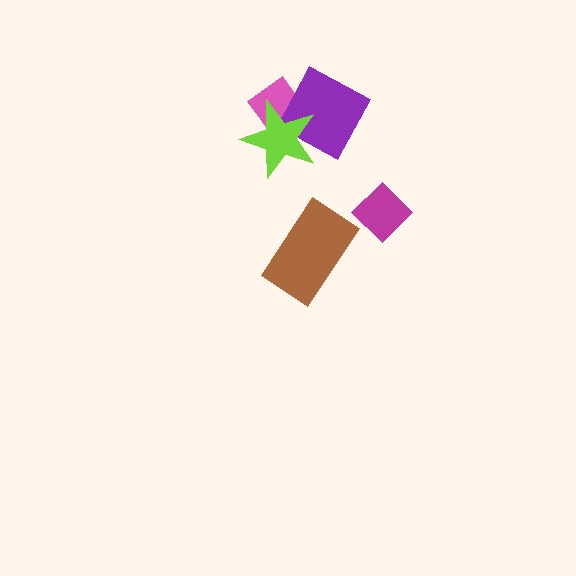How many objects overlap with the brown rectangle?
0 objects overlap with the brown rectangle.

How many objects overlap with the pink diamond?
2 objects overlap with the pink diamond.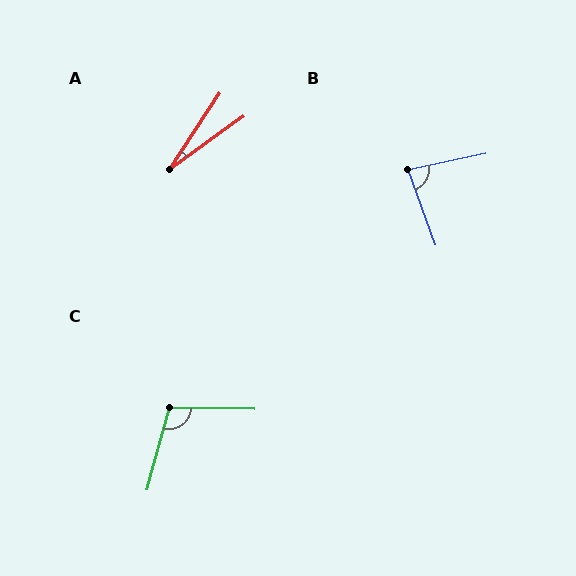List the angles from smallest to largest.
A (21°), B (82°), C (104°).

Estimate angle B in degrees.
Approximately 82 degrees.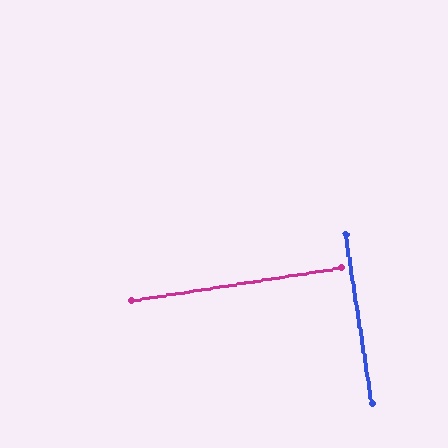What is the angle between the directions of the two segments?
Approximately 90 degrees.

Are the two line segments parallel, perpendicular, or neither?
Perpendicular — they meet at approximately 90°.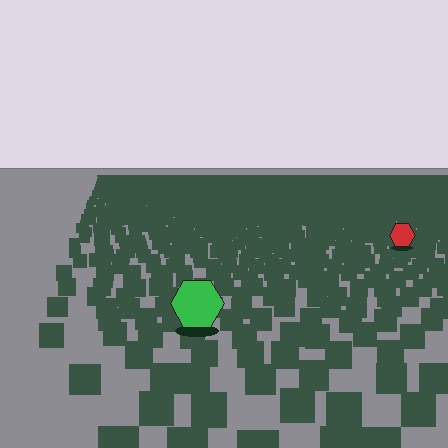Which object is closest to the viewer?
The green hexagon is closest. The texture marks near it are larger and more spread out.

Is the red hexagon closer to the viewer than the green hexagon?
No. The green hexagon is closer — you can tell from the texture gradient: the ground texture is coarser near it.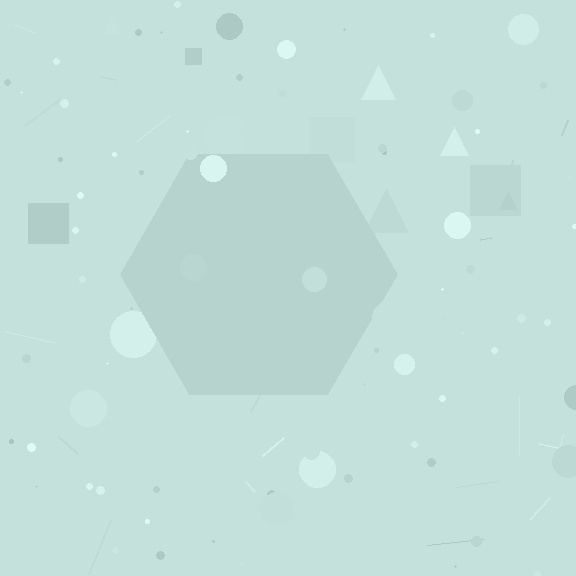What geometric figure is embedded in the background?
A hexagon is embedded in the background.